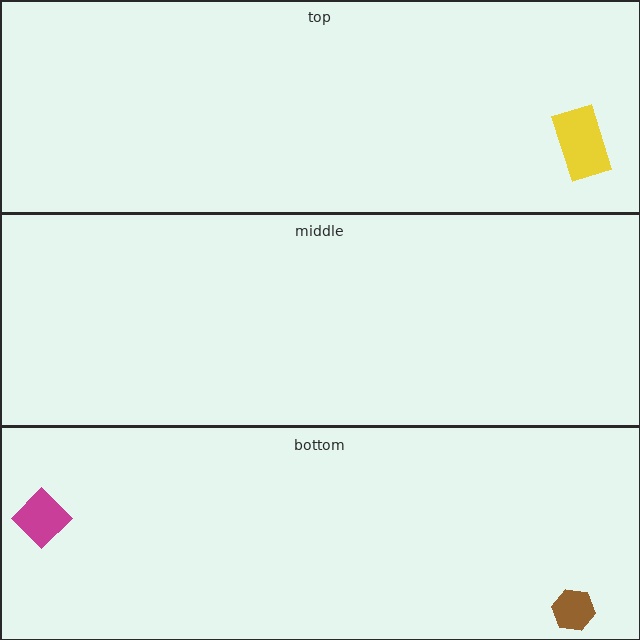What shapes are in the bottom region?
The magenta diamond, the brown hexagon.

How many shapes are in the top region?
1.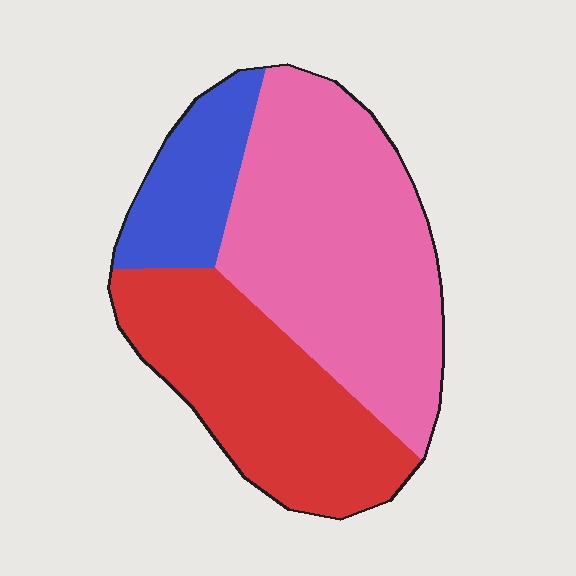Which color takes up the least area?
Blue, at roughly 15%.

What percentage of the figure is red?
Red covers 35% of the figure.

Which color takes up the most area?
Pink, at roughly 50%.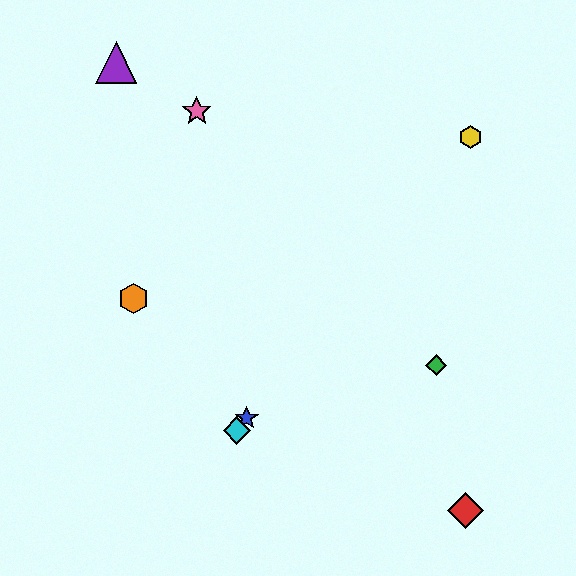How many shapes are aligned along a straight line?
3 shapes (the blue star, the yellow hexagon, the cyan diamond) are aligned along a straight line.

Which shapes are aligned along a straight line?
The blue star, the yellow hexagon, the cyan diamond are aligned along a straight line.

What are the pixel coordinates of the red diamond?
The red diamond is at (466, 510).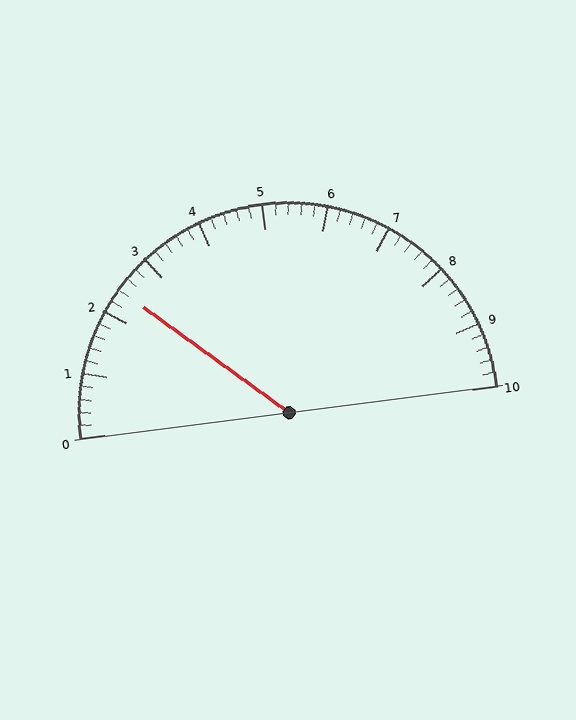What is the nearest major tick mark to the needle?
The nearest major tick mark is 2.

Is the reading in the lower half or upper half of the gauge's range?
The reading is in the lower half of the range (0 to 10).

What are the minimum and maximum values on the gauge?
The gauge ranges from 0 to 10.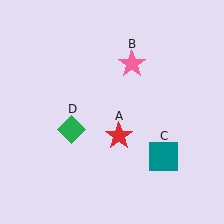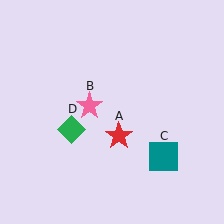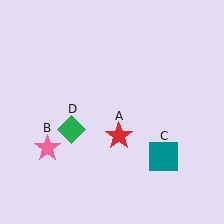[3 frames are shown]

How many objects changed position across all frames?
1 object changed position: pink star (object B).